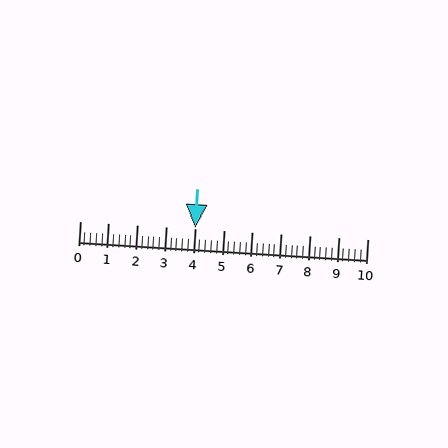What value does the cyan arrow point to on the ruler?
The cyan arrow points to approximately 4.0.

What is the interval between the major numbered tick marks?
The major tick marks are spaced 1 units apart.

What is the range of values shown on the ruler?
The ruler shows values from 0 to 10.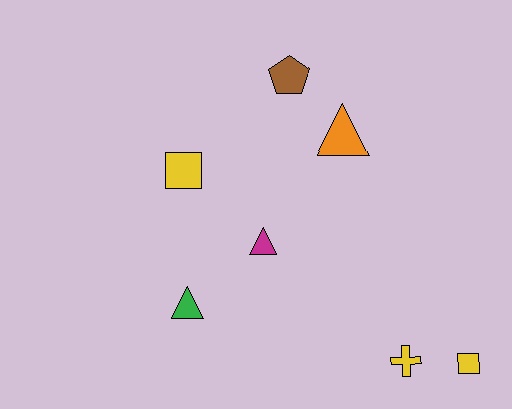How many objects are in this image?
There are 7 objects.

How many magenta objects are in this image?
There is 1 magenta object.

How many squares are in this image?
There are 2 squares.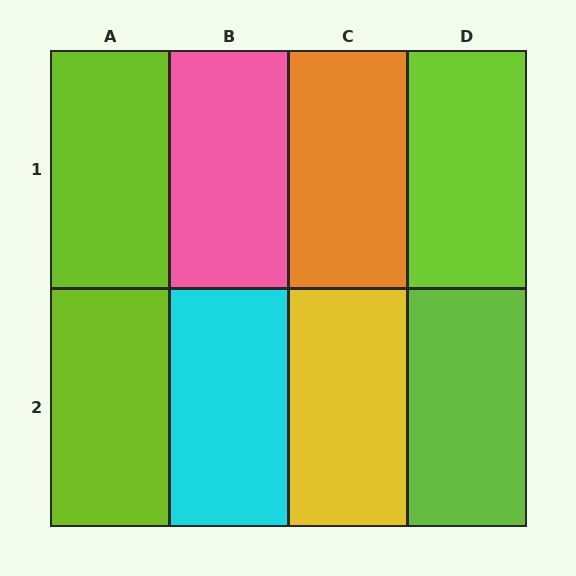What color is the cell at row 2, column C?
Yellow.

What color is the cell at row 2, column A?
Lime.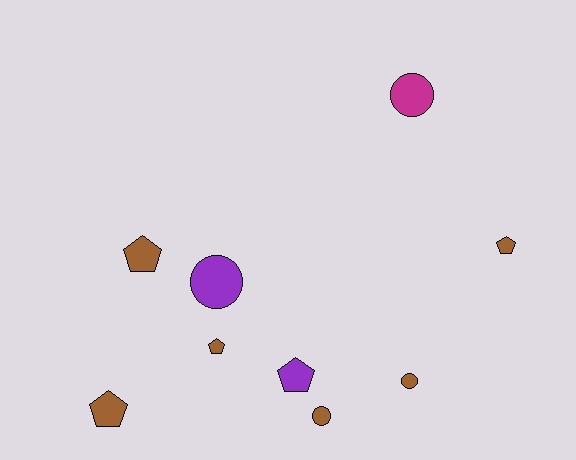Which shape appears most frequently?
Pentagon, with 5 objects.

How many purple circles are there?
There is 1 purple circle.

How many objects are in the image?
There are 9 objects.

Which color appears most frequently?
Brown, with 6 objects.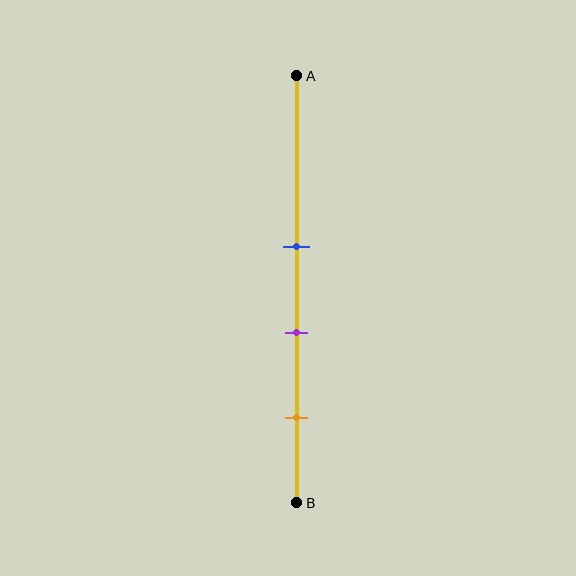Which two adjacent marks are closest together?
The blue and purple marks are the closest adjacent pair.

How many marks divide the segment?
There are 3 marks dividing the segment.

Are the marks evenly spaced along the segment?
Yes, the marks are approximately evenly spaced.